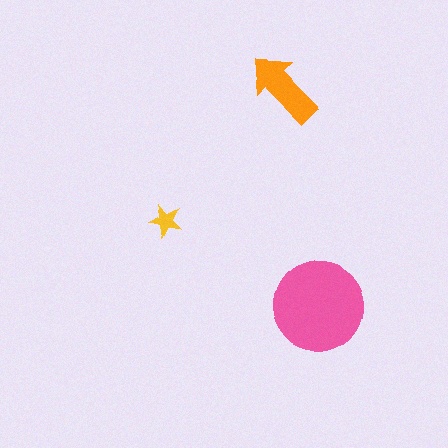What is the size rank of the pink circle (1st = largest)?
1st.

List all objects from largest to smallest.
The pink circle, the orange arrow, the yellow star.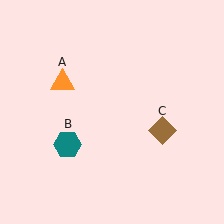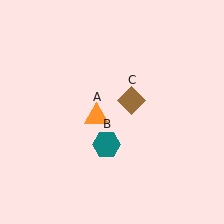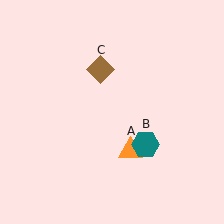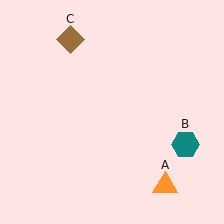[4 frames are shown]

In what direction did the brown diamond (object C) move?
The brown diamond (object C) moved up and to the left.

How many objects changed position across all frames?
3 objects changed position: orange triangle (object A), teal hexagon (object B), brown diamond (object C).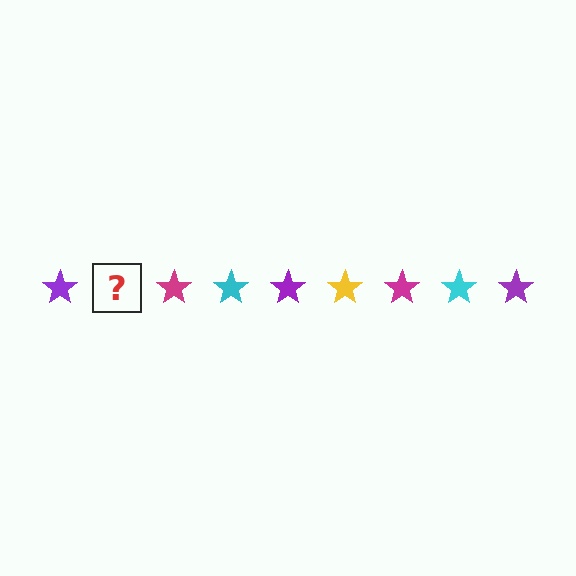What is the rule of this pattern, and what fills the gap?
The rule is that the pattern cycles through purple, yellow, magenta, cyan stars. The gap should be filled with a yellow star.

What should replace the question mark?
The question mark should be replaced with a yellow star.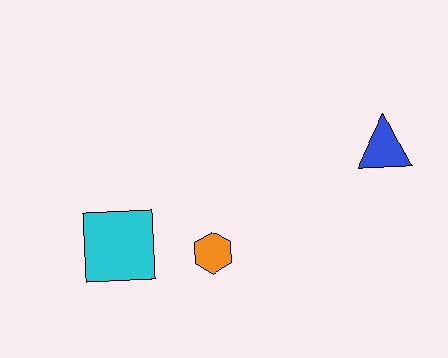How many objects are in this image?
There are 3 objects.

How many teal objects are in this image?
There are no teal objects.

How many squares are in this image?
There is 1 square.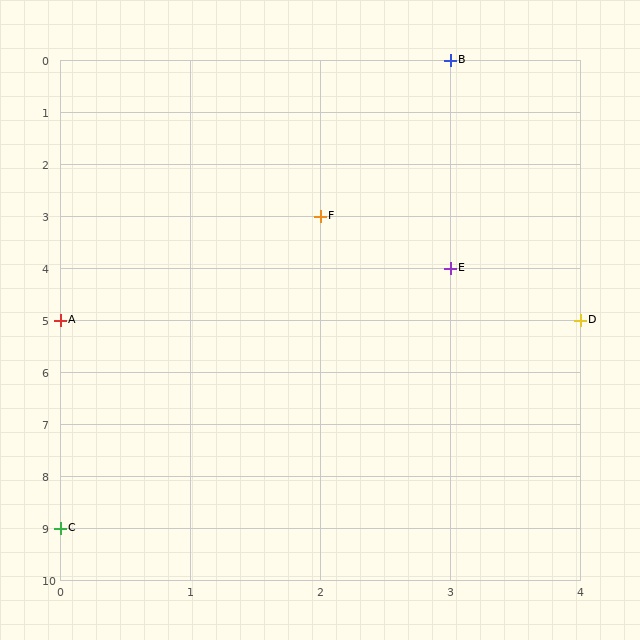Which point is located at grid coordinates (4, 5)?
Point D is at (4, 5).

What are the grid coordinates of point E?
Point E is at grid coordinates (3, 4).